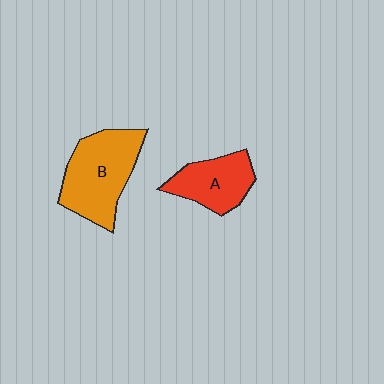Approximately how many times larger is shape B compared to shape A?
Approximately 1.5 times.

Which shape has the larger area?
Shape B (orange).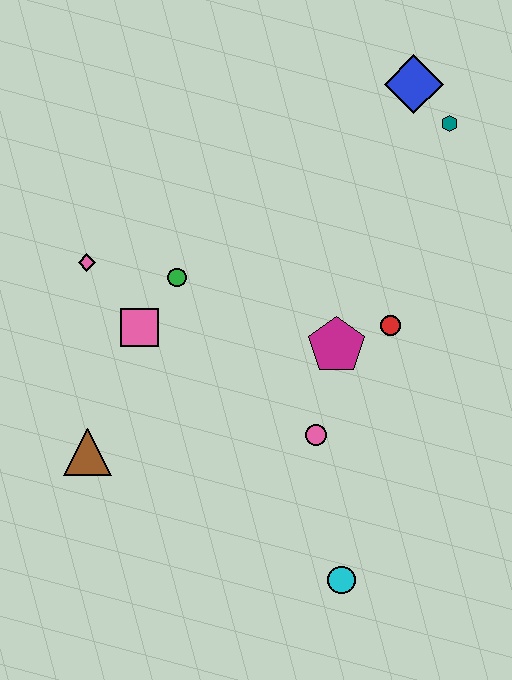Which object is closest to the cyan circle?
The pink circle is closest to the cyan circle.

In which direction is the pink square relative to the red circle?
The pink square is to the left of the red circle.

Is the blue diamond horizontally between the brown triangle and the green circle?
No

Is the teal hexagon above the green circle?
Yes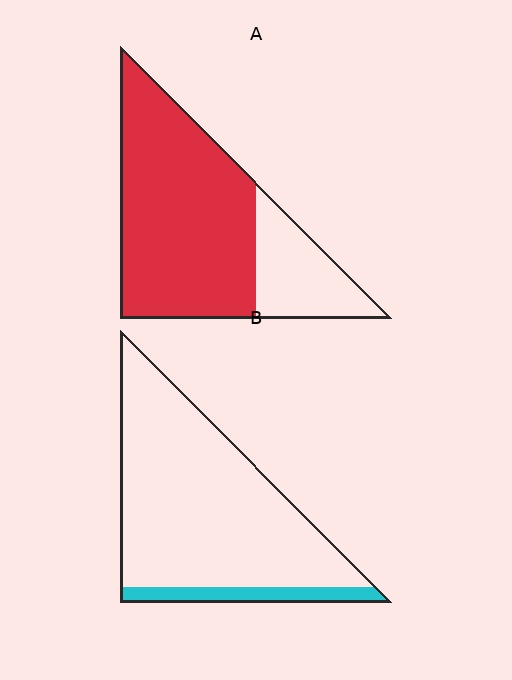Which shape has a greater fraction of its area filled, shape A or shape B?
Shape A.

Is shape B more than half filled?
No.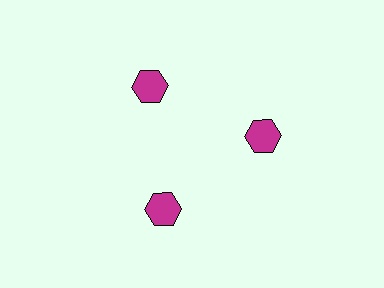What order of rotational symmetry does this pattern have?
This pattern has 3-fold rotational symmetry.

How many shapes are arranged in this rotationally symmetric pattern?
There are 3 shapes, arranged in 3 groups of 1.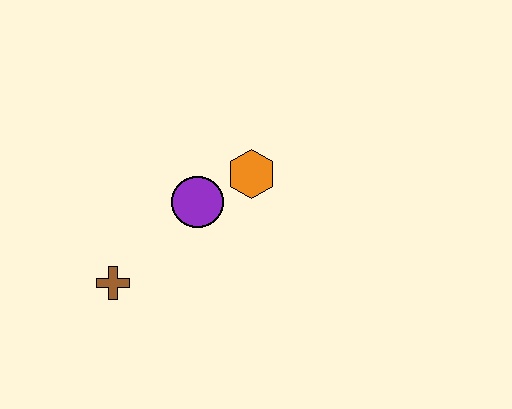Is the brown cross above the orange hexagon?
No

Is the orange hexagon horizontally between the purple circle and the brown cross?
No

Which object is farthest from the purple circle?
The brown cross is farthest from the purple circle.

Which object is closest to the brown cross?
The purple circle is closest to the brown cross.